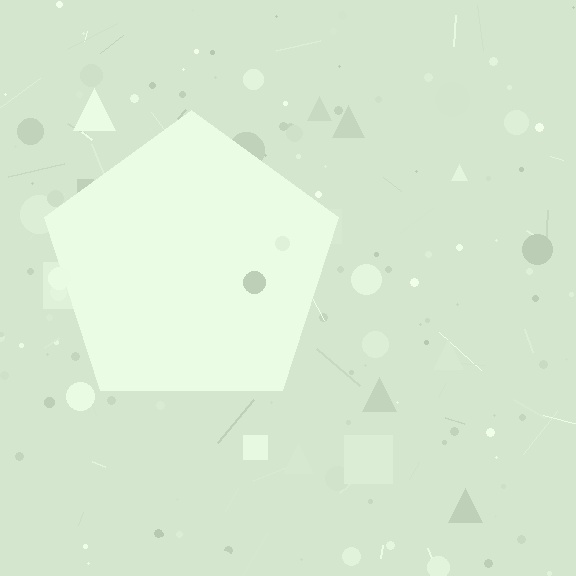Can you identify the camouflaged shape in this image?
The camouflaged shape is a pentagon.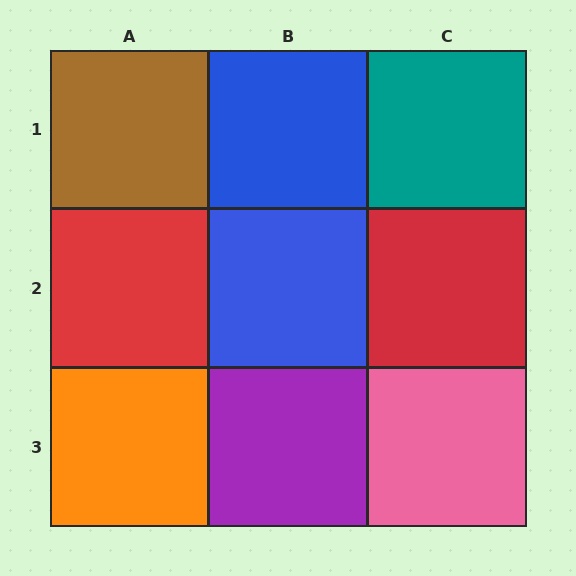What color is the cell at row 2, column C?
Red.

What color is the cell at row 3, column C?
Pink.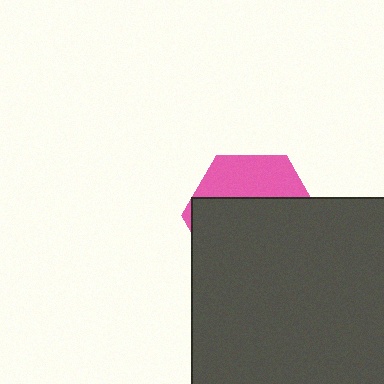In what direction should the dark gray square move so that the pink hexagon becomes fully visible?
The dark gray square should move down. That is the shortest direction to clear the overlap and leave the pink hexagon fully visible.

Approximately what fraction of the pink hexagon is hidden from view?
Roughly 67% of the pink hexagon is hidden behind the dark gray square.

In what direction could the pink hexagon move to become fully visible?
The pink hexagon could move up. That would shift it out from behind the dark gray square entirely.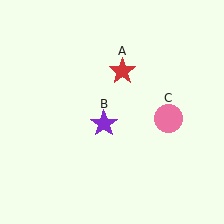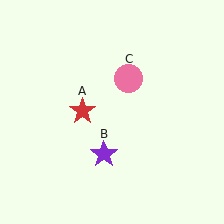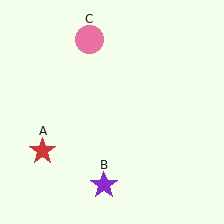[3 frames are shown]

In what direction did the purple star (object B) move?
The purple star (object B) moved down.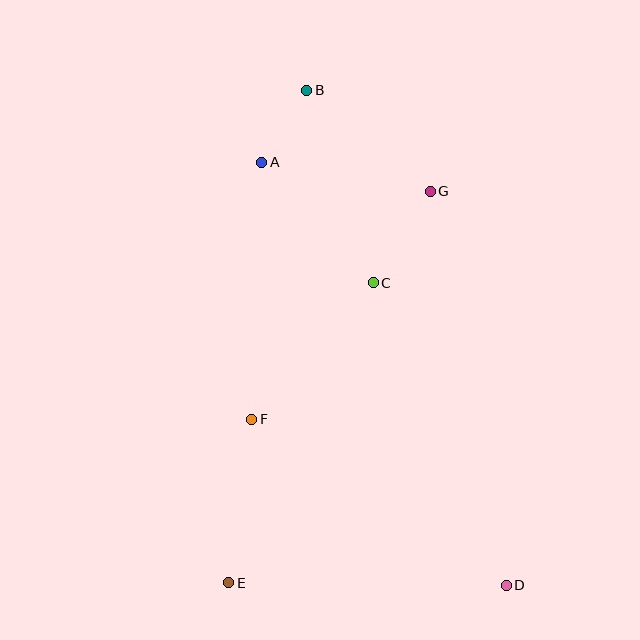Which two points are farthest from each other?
Points B and D are farthest from each other.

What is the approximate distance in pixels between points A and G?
The distance between A and G is approximately 171 pixels.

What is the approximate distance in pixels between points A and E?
The distance between A and E is approximately 422 pixels.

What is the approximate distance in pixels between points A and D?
The distance between A and D is approximately 488 pixels.